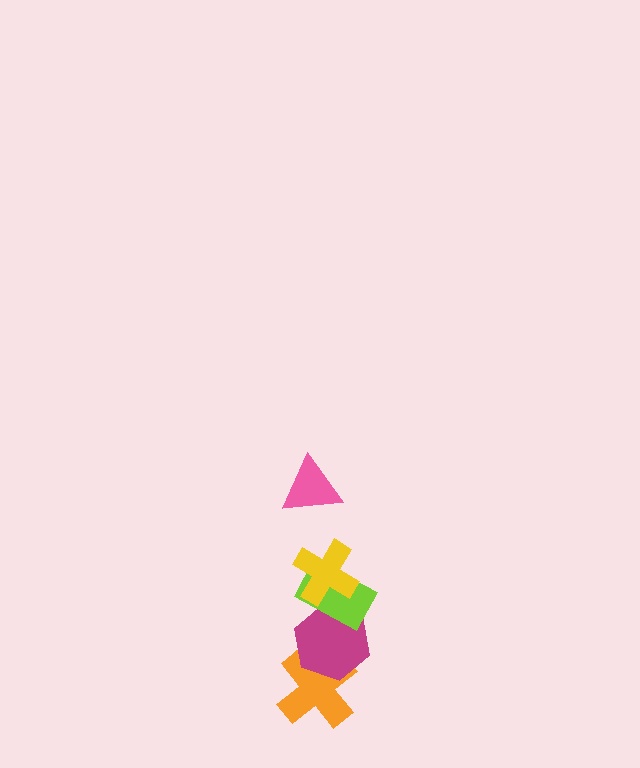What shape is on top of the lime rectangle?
The yellow cross is on top of the lime rectangle.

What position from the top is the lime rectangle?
The lime rectangle is 3rd from the top.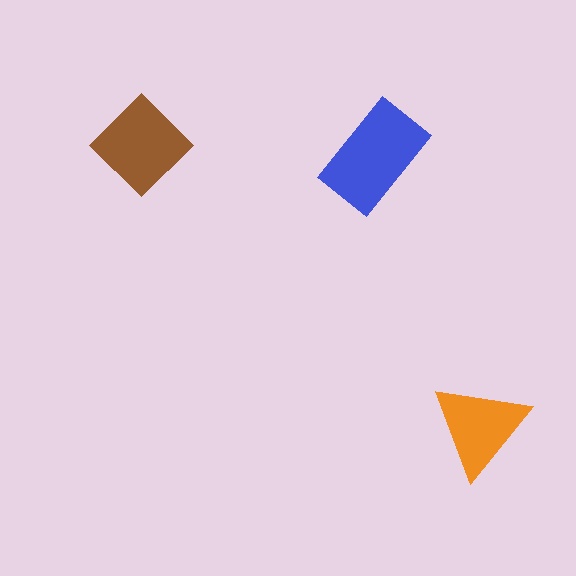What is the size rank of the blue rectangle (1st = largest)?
1st.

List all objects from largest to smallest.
The blue rectangle, the brown diamond, the orange triangle.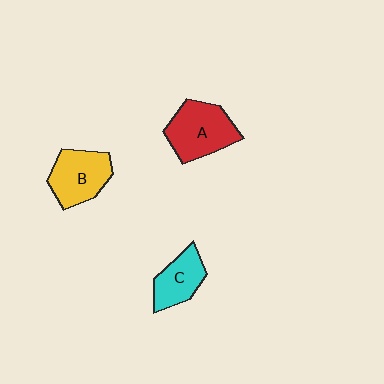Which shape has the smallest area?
Shape C (cyan).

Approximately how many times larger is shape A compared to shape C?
Approximately 1.4 times.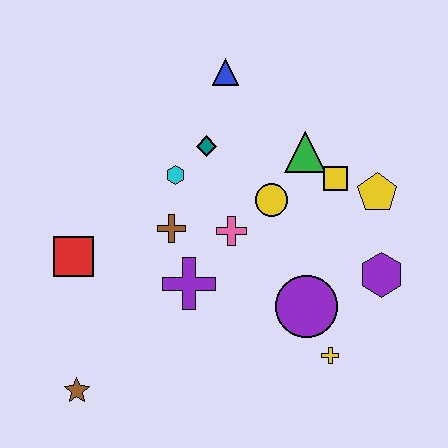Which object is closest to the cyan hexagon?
The teal diamond is closest to the cyan hexagon.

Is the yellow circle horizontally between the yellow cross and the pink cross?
Yes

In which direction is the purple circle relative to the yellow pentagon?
The purple circle is below the yellow pentagon.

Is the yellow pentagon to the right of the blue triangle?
Yes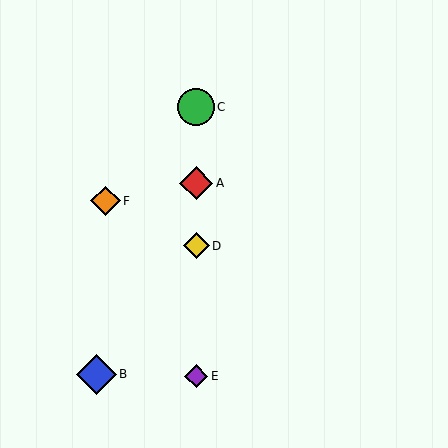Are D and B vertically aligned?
No, D is at x≈196 and B is at x≈96.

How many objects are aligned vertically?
4 objects (A, C, D, E) are aligned vertically.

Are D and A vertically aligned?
Yes, both are at x≈196.